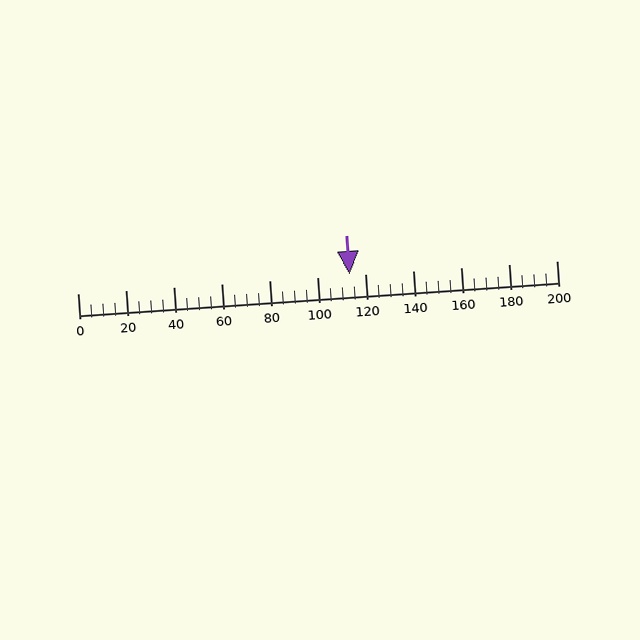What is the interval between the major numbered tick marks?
The major tick marks are spaced 20 units apart.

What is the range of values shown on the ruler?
The ruler shows values from 0 to 200.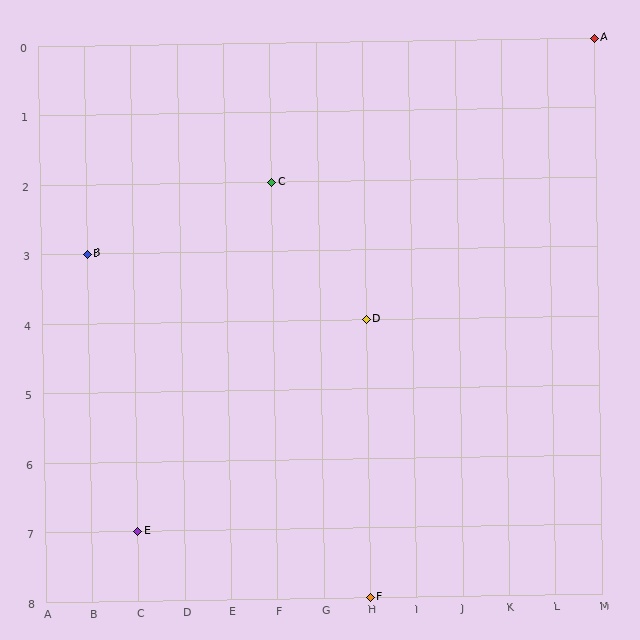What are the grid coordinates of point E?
Point E is at grid coordinates (C, 7).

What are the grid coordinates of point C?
Point C is at grid coordinates (F, 2).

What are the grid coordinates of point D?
Point D is at grid coordinates (H, 4).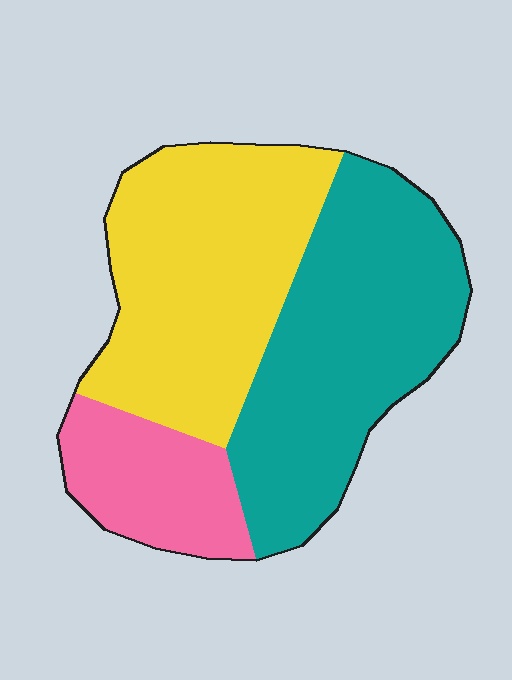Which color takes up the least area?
Pink, at roughly 15%.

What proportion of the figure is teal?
Teal takes up between a third and a half of the figure.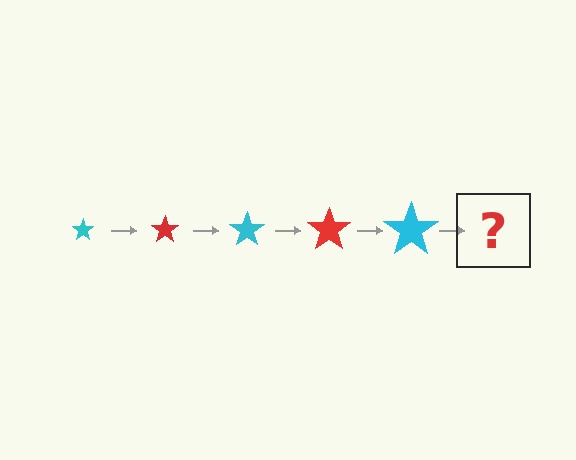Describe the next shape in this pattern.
It should be a red star, larger than the previous one.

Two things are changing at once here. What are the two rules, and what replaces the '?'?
The two rules are that the star grows larger each step and the color cycles through cyan and red. The '?' should be a red star, larger than the previous one.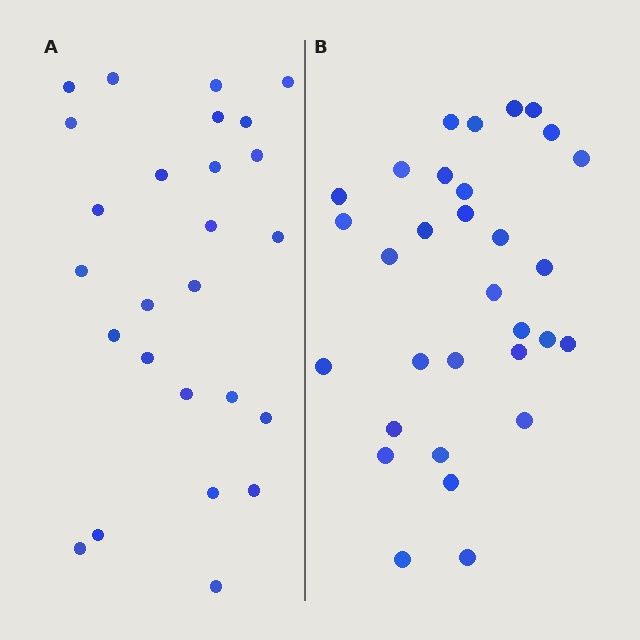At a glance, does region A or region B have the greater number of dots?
Region B (the right region) has more dots.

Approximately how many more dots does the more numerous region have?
Region B has about 5 more dots than region A.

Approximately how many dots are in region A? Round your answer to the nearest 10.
About 30 dots. (The exact count is 26, which rounds to 30.)